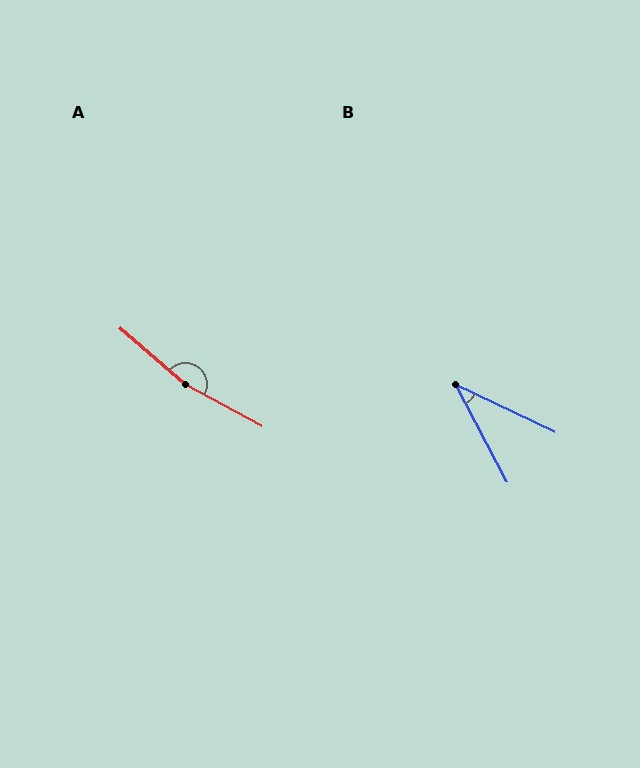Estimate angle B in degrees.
Approximately 37 degrees.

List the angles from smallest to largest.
B (37°), A (168°).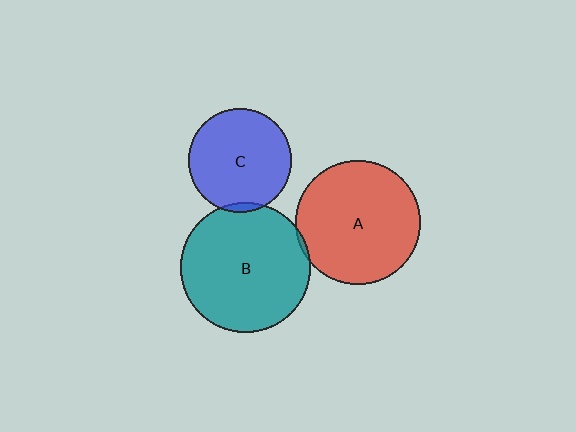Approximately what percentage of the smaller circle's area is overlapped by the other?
Approximately 5%.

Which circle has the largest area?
Circle B (teal).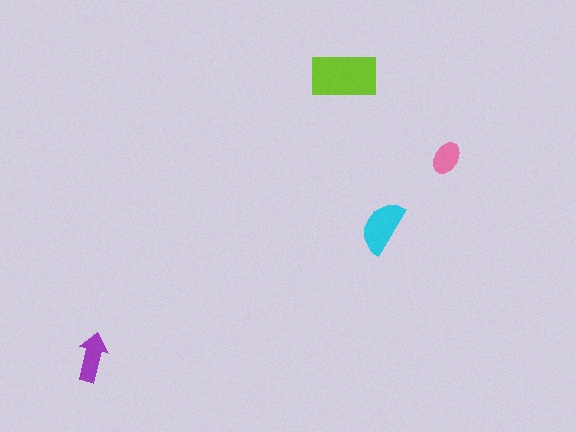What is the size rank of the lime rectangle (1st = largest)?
1st.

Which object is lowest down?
The purple arrow is bottommost.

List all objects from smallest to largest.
The pink ellipse, the purple arrow, the cyan semicircle, the lime rectangle.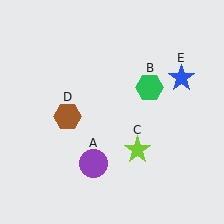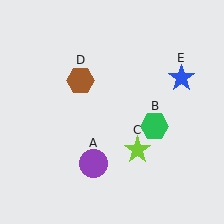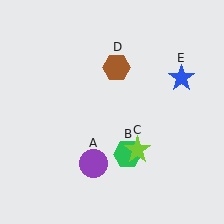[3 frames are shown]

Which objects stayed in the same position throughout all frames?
Purple circle (object A) and lime star (object C) and blue star (object E) remained stationary.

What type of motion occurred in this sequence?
The green hexagon (object B), brown hexagon (object D) rotated clockwise around the center of the scene.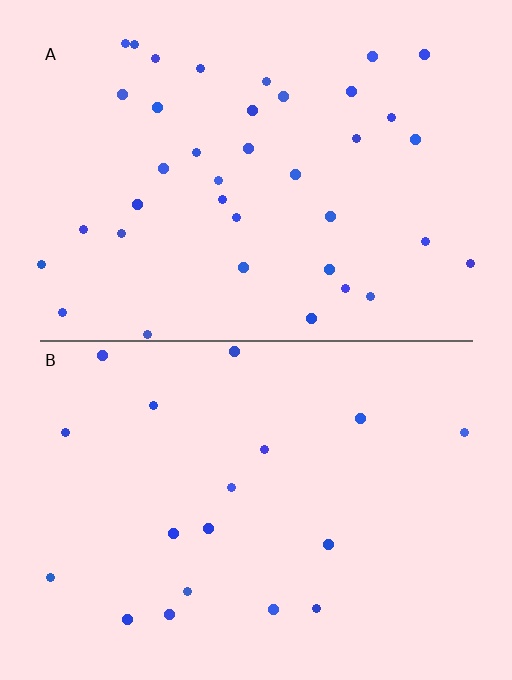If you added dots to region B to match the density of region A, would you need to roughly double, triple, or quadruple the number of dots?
Approximately double.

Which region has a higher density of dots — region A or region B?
A (the top).